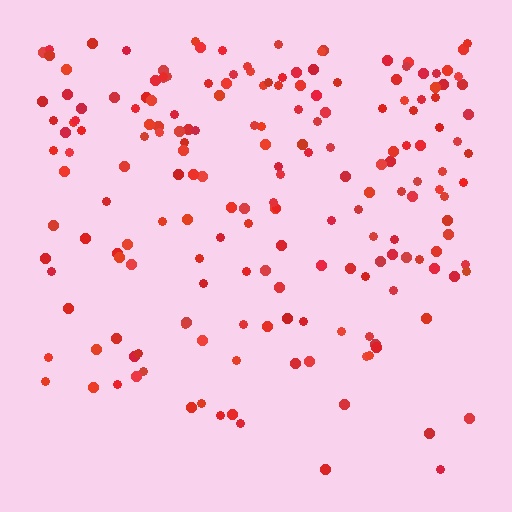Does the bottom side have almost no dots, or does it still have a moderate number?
Still a moderate number, just noticeably fewer than the top.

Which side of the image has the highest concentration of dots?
The top.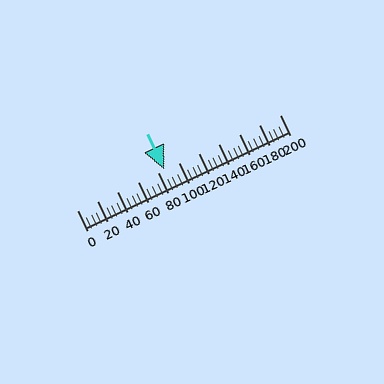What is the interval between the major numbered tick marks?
The major tick marks are spaced 20 units apart.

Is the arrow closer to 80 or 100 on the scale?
The arrow is closer to 80.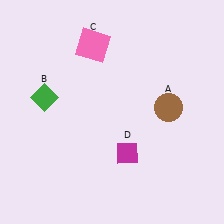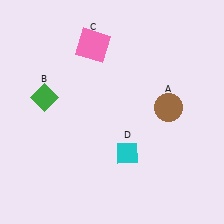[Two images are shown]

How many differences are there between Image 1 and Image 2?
There is 1 difference between the two images.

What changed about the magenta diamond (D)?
In Image 1, D is magenta. In Image 2, it changed to cyan.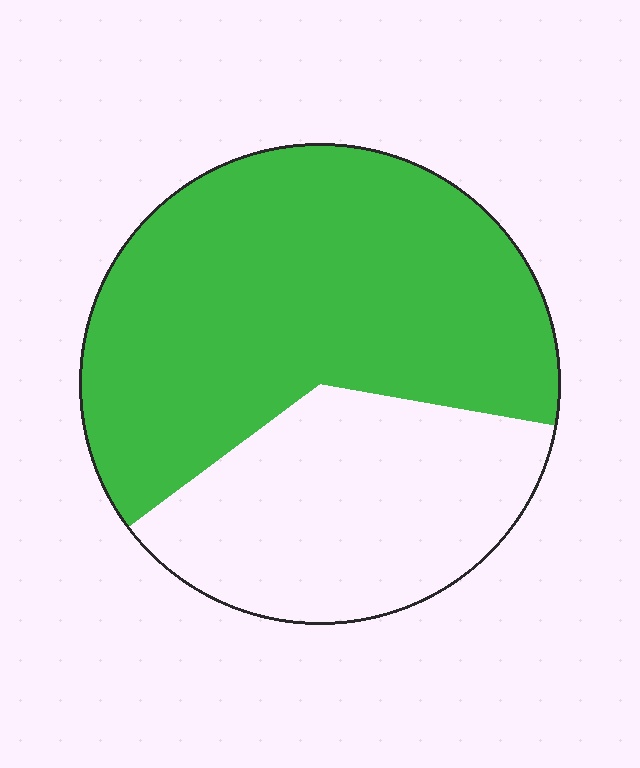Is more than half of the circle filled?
Yes.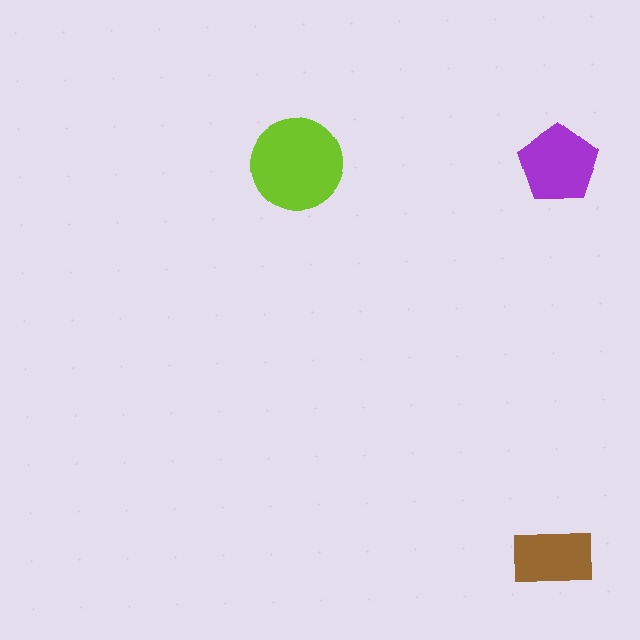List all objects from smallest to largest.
The brown rectangle, the purple pentagon, the lime circle.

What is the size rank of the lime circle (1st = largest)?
1st.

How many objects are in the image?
There are 3 objects in the image.